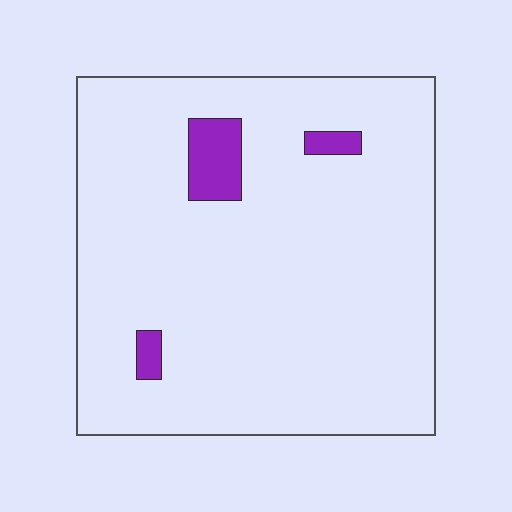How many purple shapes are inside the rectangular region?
3.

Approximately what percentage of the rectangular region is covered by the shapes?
Approximately 5%.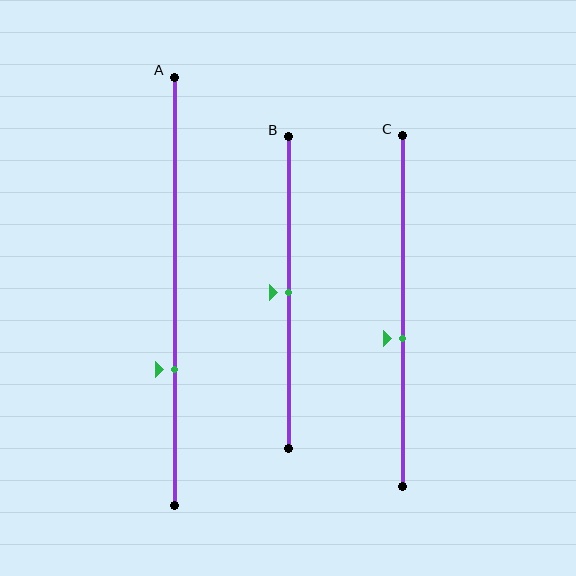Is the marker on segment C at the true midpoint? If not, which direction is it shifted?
No, the marker on segment C is shifted downward by about 8% of the segment length.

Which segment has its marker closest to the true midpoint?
Segment B has its marker closest to the true midpoint.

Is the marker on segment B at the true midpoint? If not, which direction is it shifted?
Yes, the marker on segment B is at the true midpoint.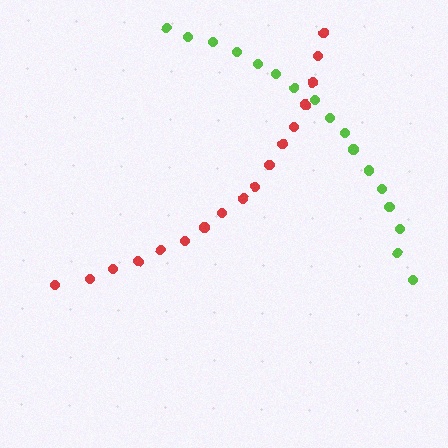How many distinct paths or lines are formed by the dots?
There are 2 distinct paths.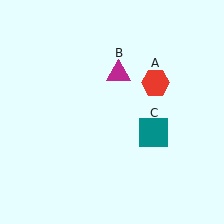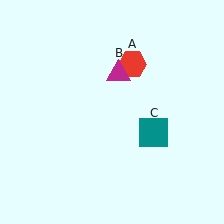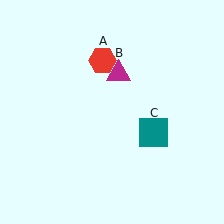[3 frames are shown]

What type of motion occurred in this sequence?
The red hexagon (object A) rotated counterclockwise around the center of the scene.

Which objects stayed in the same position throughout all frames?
Magenta triangle (object B) and teal square (object C) remained stationary.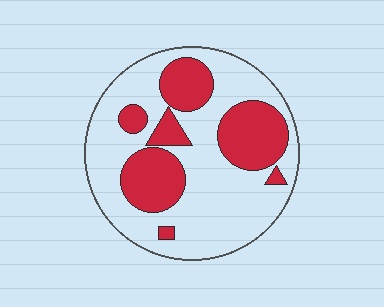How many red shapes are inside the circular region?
7.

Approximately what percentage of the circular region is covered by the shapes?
Approximately 35%.